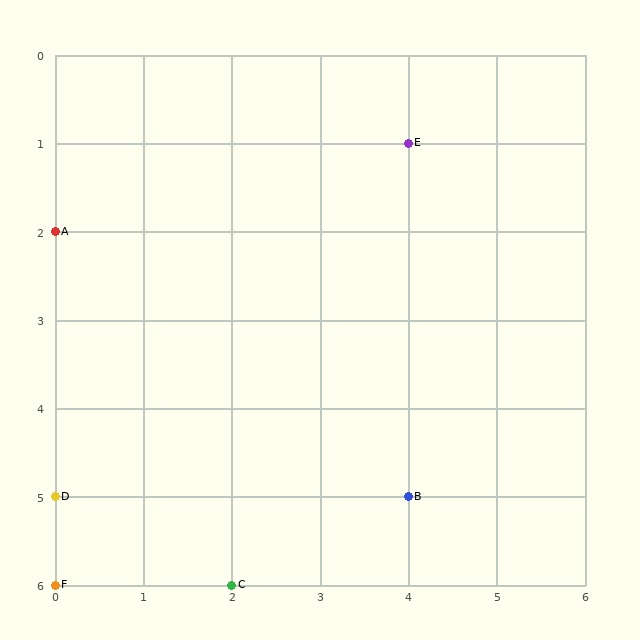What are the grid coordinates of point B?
Point B is at grid coordinates (4, 5).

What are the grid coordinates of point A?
Point A is at grid coordinates (0, 2).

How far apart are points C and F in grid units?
Points C and F are 2 columns apart.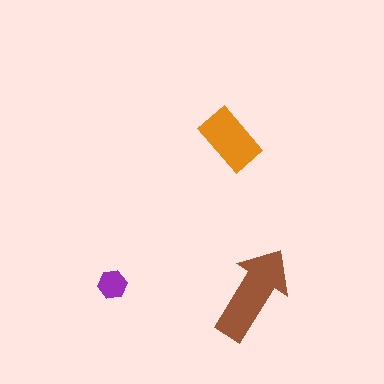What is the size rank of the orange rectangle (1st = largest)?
2nd.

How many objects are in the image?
There are 3 objects in the image.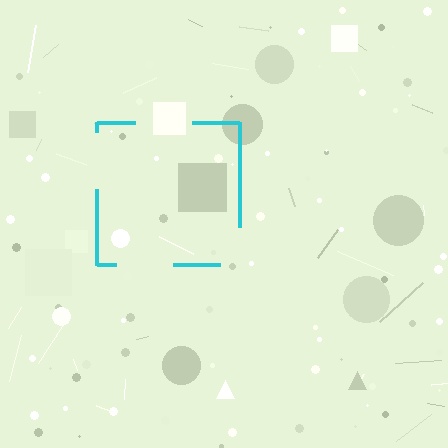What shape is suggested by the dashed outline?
The dashed outline suggests a square.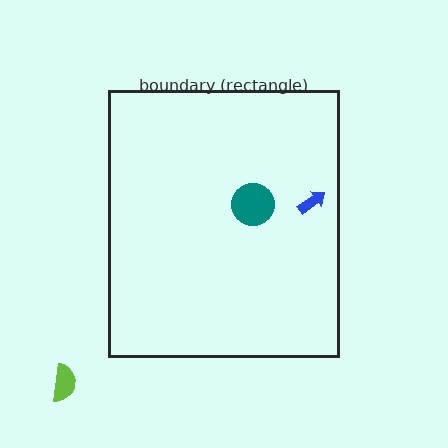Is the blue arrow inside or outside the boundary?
Inside.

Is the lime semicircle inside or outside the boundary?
Outside.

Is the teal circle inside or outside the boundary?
Inside.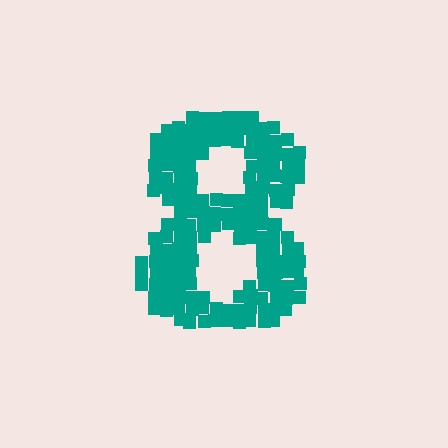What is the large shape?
The large shape is the digit 8.